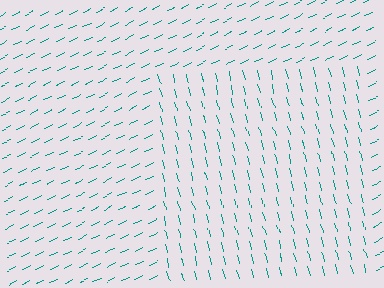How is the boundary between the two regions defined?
The boundary is defined purely by a change in line orientation (approximately 79 degrees difference). All lines are the same color and thickness.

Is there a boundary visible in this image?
Yes, there is a texture boundary formed by a change in line orientation.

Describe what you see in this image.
The image is filled with small teal line segments. A rectangle region in the image has lines oriented differently from the surrounding lines, creating a visible texture boundary.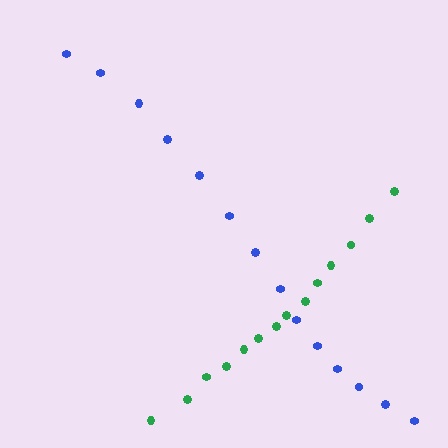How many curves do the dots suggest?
There are 2 distinct paths.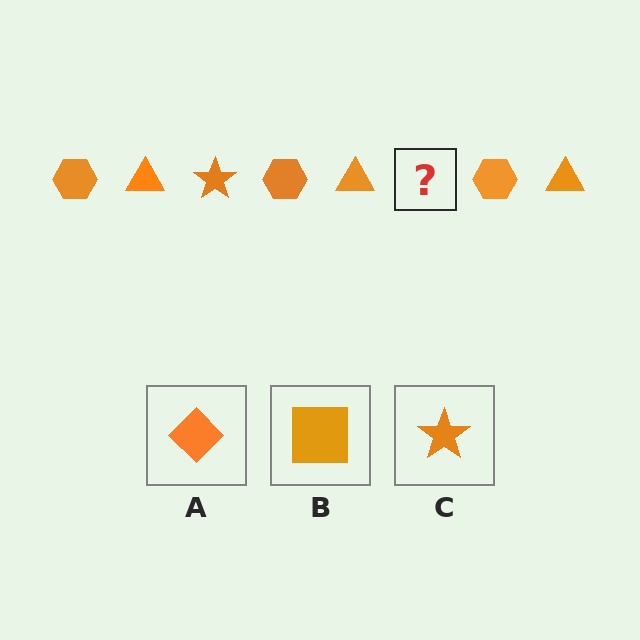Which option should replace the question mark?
Option C.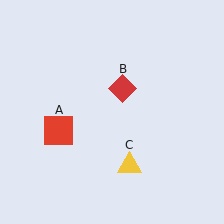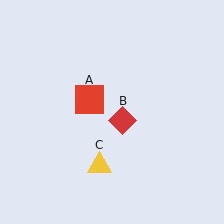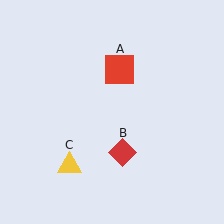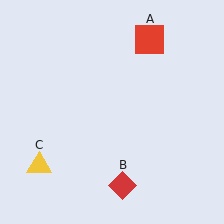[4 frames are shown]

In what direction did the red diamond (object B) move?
The red diamond (object B) moved down.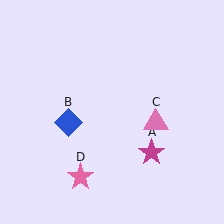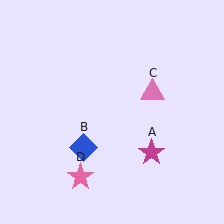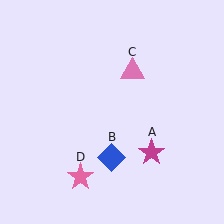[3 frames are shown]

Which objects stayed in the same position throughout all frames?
Magenta star (object A) and pink star (object D) remained stationary.